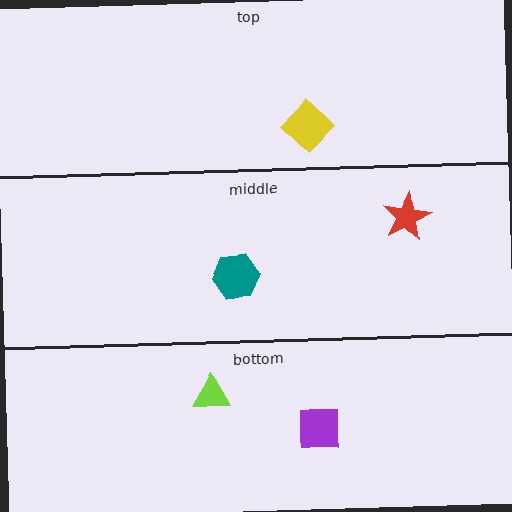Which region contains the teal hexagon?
The middle region.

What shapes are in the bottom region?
The purple square, the lime triangle.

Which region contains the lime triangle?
The bottom region.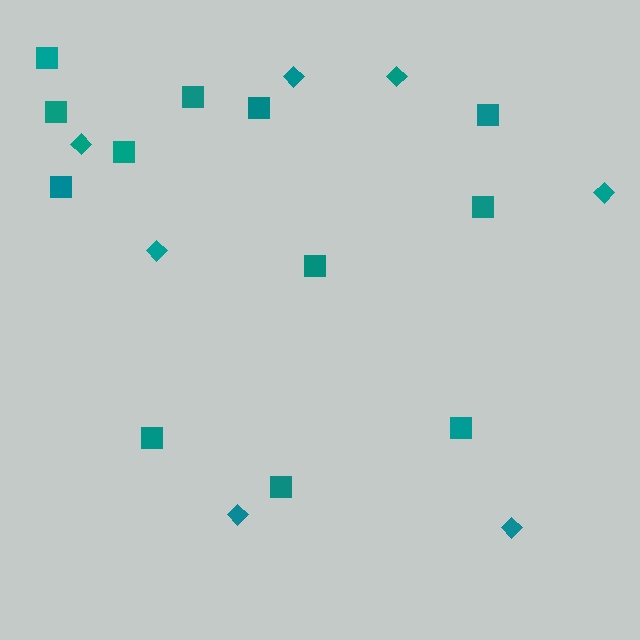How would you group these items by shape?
There are 2 groups: one group of diamonds (7) and one group of squares (12).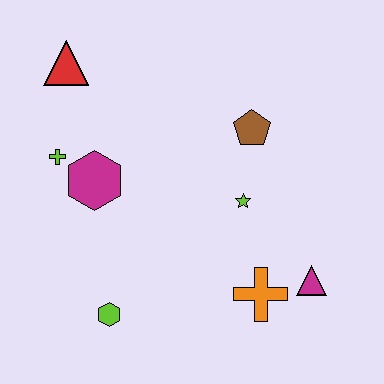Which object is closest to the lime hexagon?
The magenta hexagon is closest to the lime hexagon.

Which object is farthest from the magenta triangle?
The red triangle is farthest from the magenta triangle.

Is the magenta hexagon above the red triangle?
No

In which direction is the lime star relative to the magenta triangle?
The lime star is above the magenta triangle.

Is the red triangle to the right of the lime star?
No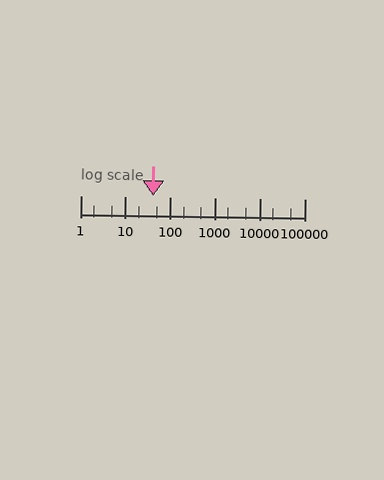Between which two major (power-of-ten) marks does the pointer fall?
The pointer is between 10 and 100.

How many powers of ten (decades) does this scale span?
The scale spans 5 decades, from 1 to 100000.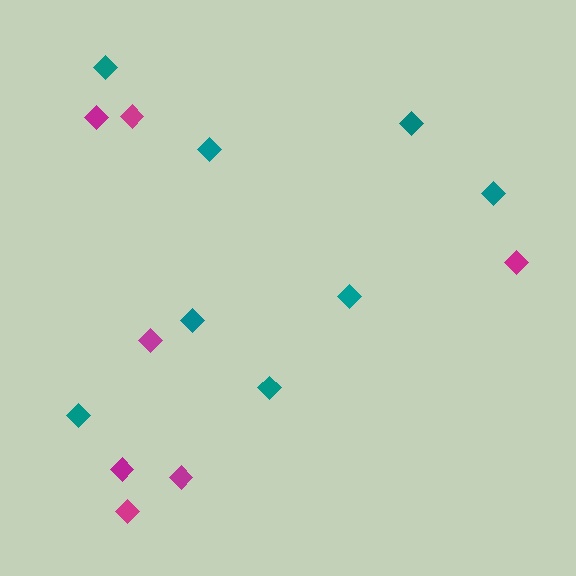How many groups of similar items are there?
There are 2 groups: one group of teal diamonds (8) and one group of magenta diamonds (7).